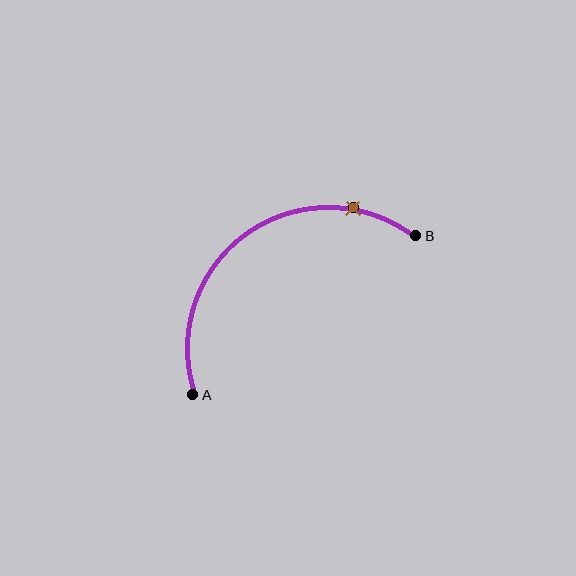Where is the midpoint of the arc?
The arc midpoint is the point on the curve farthest from the straight line joining A and B. It sits above and to the left of that line.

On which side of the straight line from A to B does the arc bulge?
The arc bulges above and to the left of the straight line connecting A and B.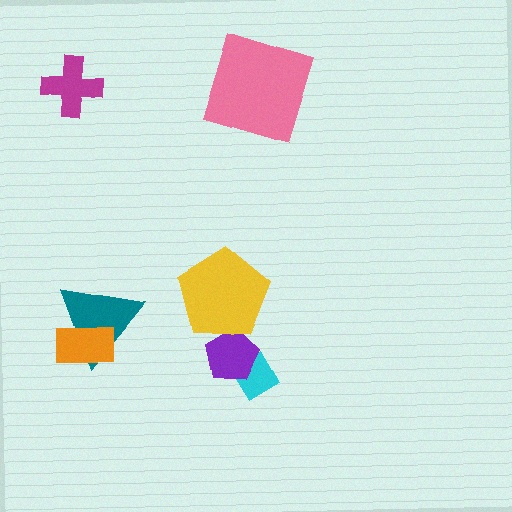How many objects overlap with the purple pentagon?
2 objects overlap with the purple pentagon.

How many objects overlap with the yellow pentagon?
1 object overlaps with the yellow pentagon.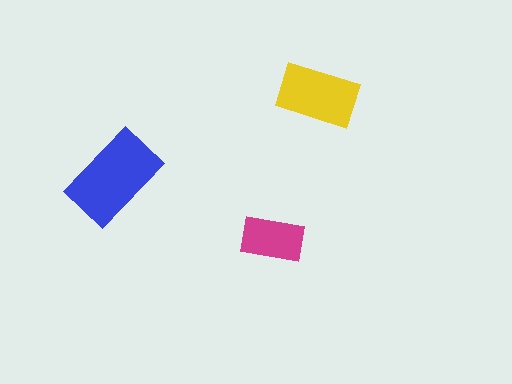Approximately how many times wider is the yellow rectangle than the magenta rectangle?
About 1.5 times wider.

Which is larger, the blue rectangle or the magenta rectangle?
The blue one.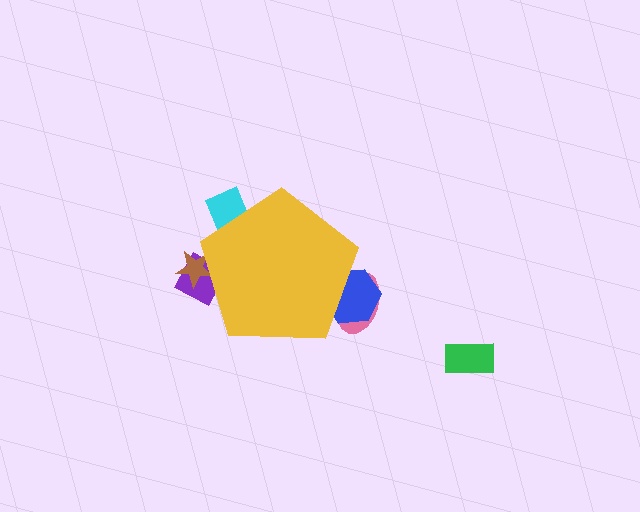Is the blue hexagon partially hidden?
Yes, the blue hexagon is partially hidden behind the yellow pentagon.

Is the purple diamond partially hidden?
Yes, the purple diamond is partially hidden behind the yellow pentagon.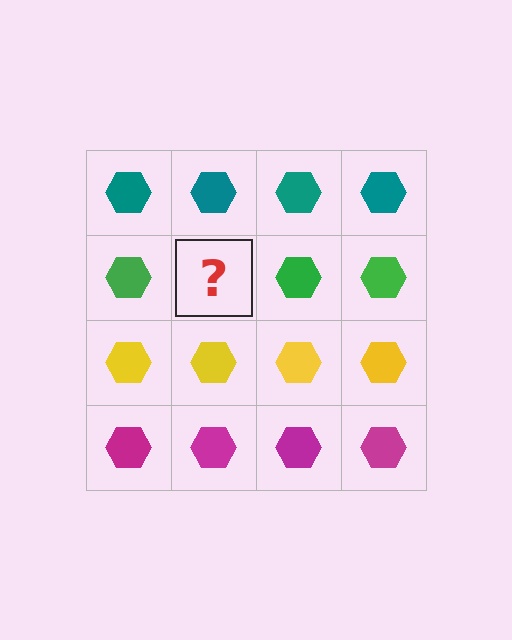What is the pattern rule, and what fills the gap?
The rule is that each row has a consistent color. The gap should be filled with a green hexagon.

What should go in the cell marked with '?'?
The missing cell should contain a green hexagon.